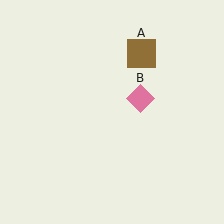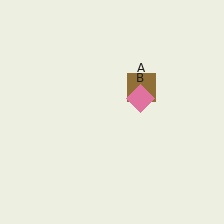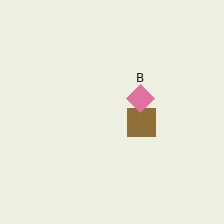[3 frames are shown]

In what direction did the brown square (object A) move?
The brown square (object A) moved down.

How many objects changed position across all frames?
1 object changed position: brown square (object A).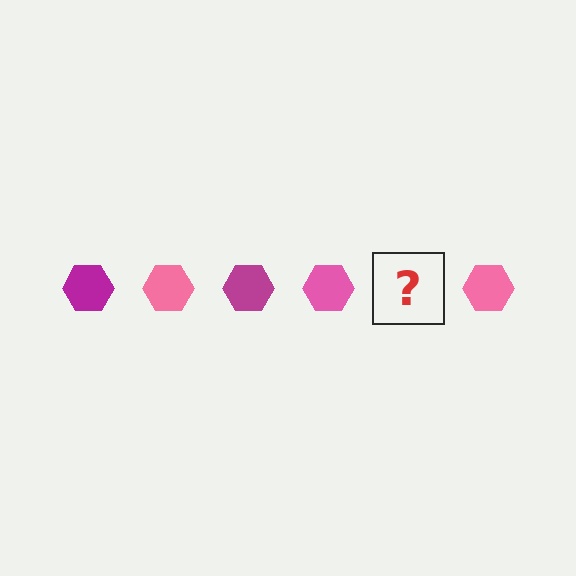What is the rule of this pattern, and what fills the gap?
The rule is that the pattern cycles through magenta, pink hexagons. The gap should be filled with a magenta hexagon.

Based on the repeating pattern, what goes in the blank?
The blank should be a magenta hexagon.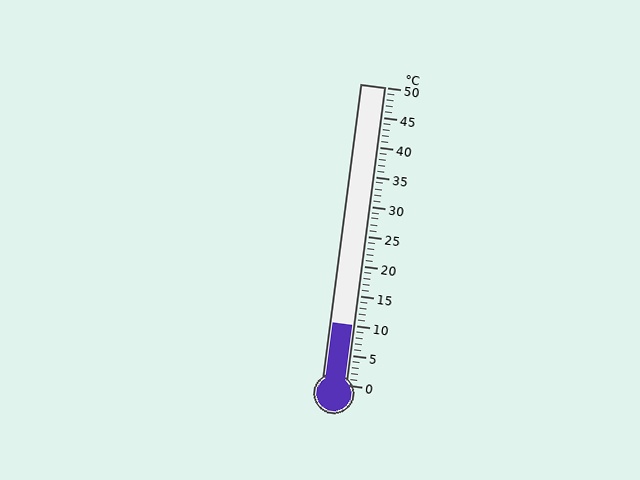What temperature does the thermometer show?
The thermometer shows approximately 10°C.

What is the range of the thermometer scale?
The thermometer scale ranges from 0°C to 50°C.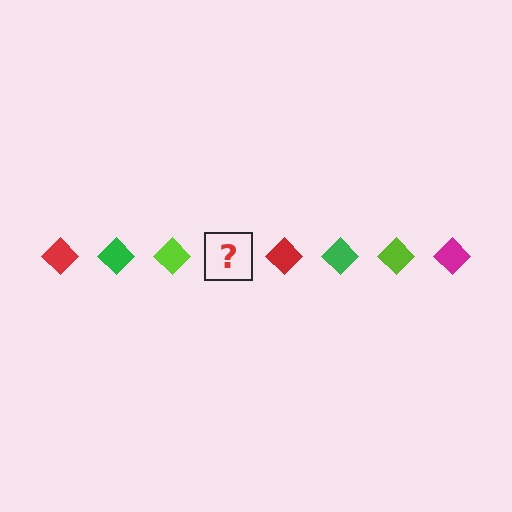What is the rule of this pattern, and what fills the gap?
The rule is that the pattern cycles through red, green, lime, magenta diamonds. The gap should be filled with a magenta diamond.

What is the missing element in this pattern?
The missing element is a magenta diamond.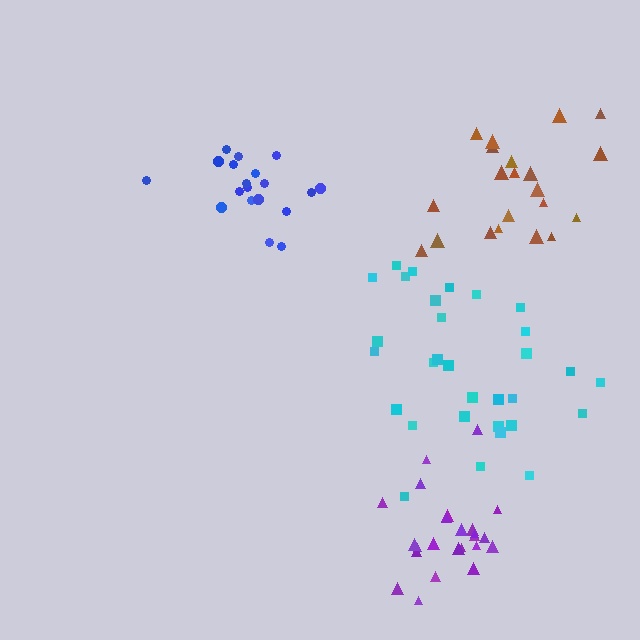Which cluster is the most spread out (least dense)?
Brown.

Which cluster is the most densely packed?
Blue.